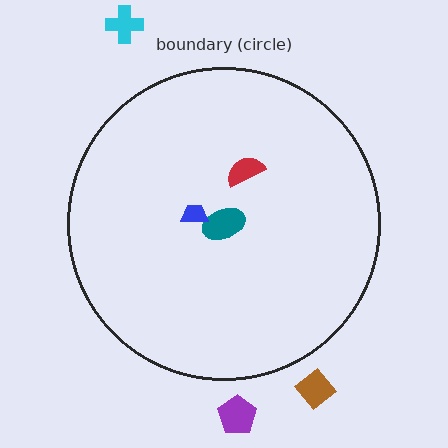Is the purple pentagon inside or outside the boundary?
Outside.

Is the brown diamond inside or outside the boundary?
Outside.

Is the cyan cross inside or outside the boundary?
Outside.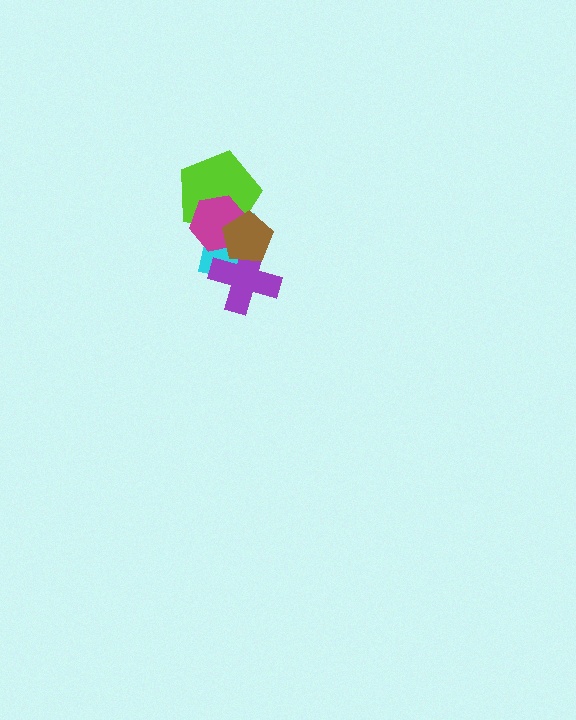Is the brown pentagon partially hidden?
No, no other shape covers it.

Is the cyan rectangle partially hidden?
Yes, it is partially covered by another shape.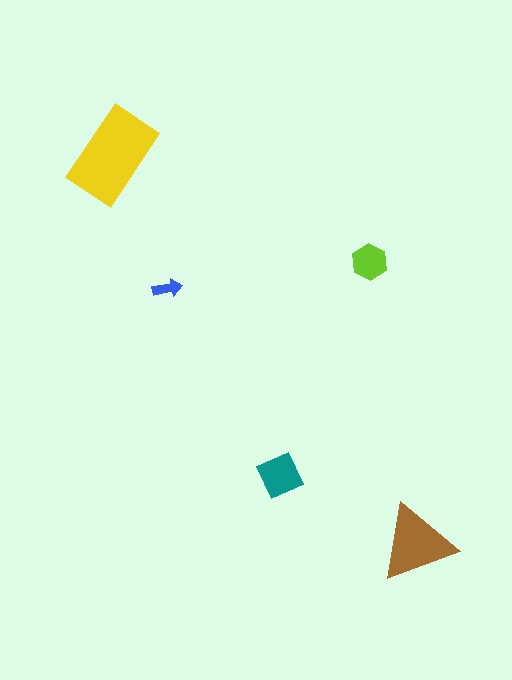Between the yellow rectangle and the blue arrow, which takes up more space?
The yellow rectangle.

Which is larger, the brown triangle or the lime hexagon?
The brown triangle.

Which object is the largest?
The yellow rectangle.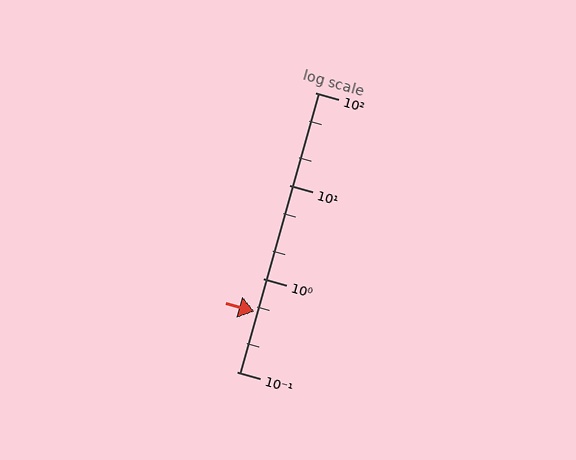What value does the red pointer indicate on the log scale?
The pointer indicates approximately 0.44.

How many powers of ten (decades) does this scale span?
The scale spans 3 decades, from 0.1 to 100.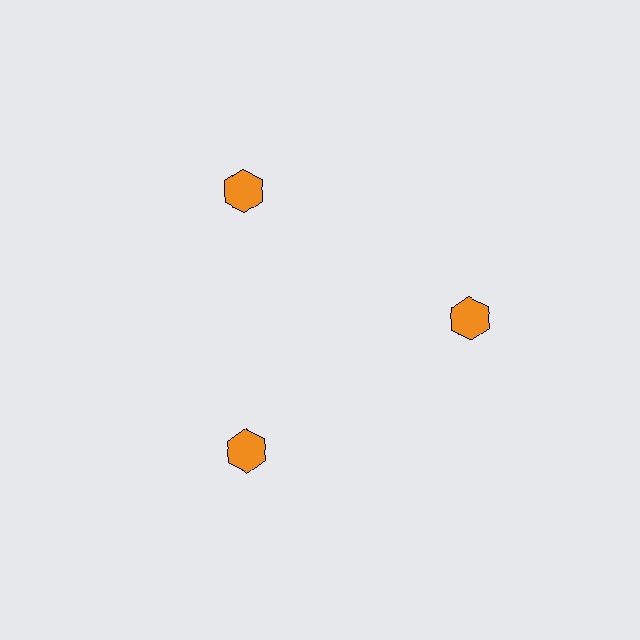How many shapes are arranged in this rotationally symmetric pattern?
There are 3 shapes, arranged in 3 groups of 1.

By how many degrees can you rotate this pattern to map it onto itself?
The pattern maps onto itself every 120 degrees of rotation.